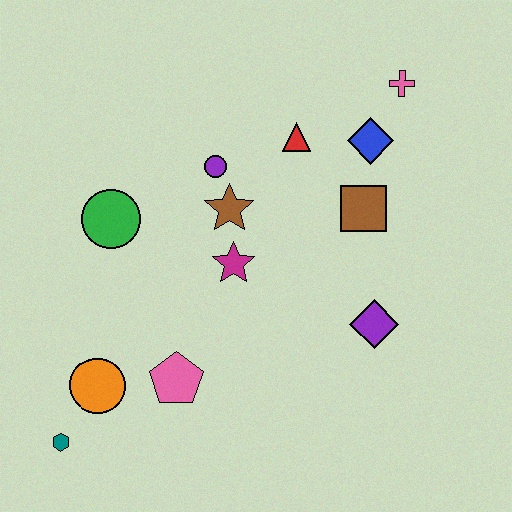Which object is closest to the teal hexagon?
The orange circle is closest to the teal hexagon.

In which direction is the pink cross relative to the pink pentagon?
The pink cross is above the pink pentagon.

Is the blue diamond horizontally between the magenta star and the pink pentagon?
No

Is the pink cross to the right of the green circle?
Yes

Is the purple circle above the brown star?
Yes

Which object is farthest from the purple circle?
The teal hexagon is farthest from the purple circle.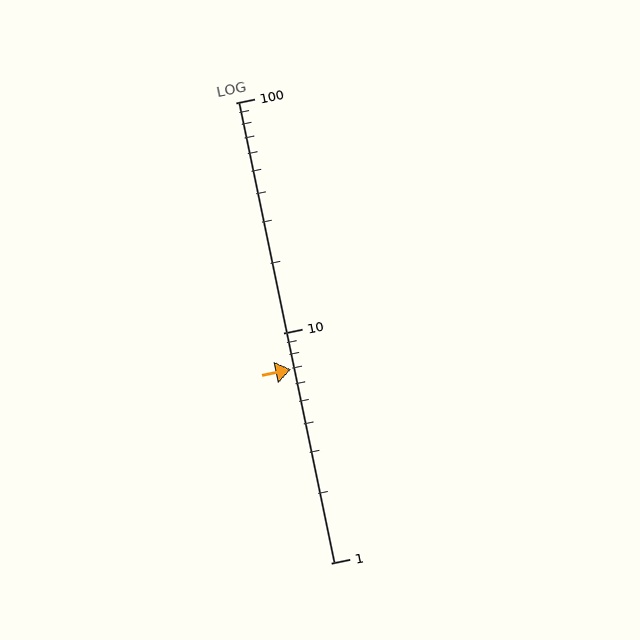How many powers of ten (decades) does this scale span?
The scale spans 2 decades, from 1 to 100.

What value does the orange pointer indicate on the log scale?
The pointer indicates approximately 6.9.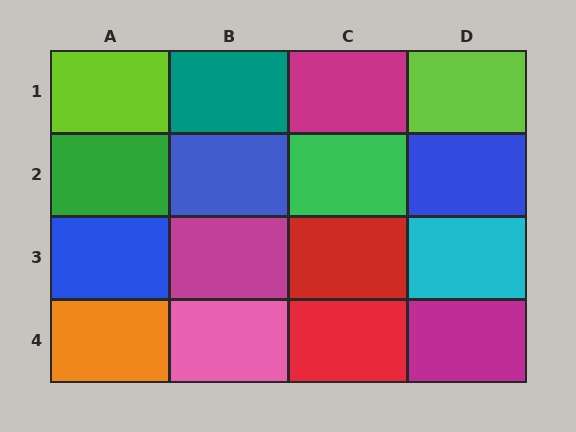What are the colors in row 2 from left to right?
Green, blue, green, blue.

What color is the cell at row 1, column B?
Teal.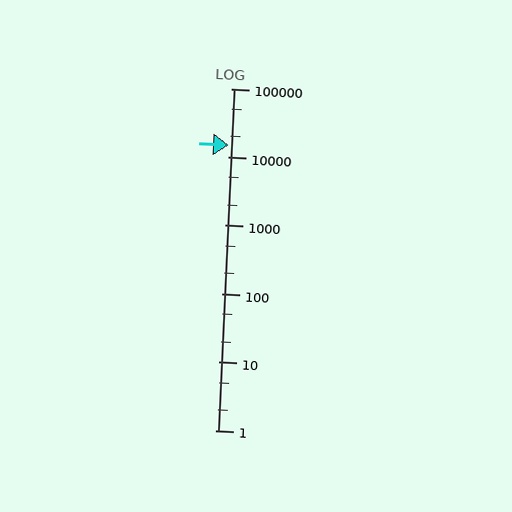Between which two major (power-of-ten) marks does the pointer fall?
The pointer is between 10000 and 100000.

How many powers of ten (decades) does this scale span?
The scale spans 5 decades, from 1 to 100000.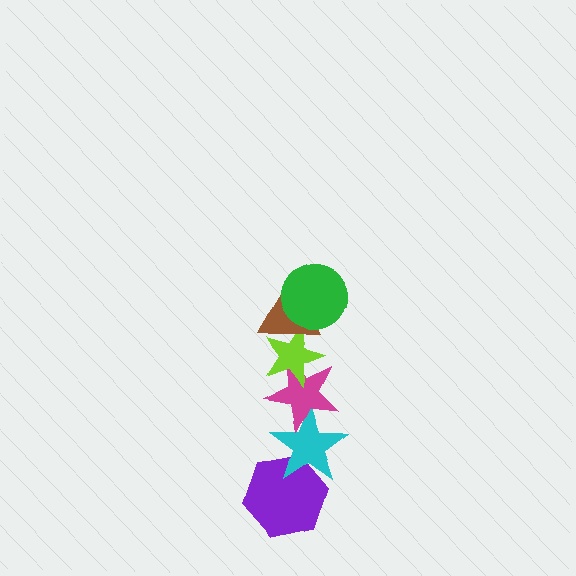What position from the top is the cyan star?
The cyan star is 5th from the top.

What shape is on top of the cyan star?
The magenta star is on top of the cyan star.